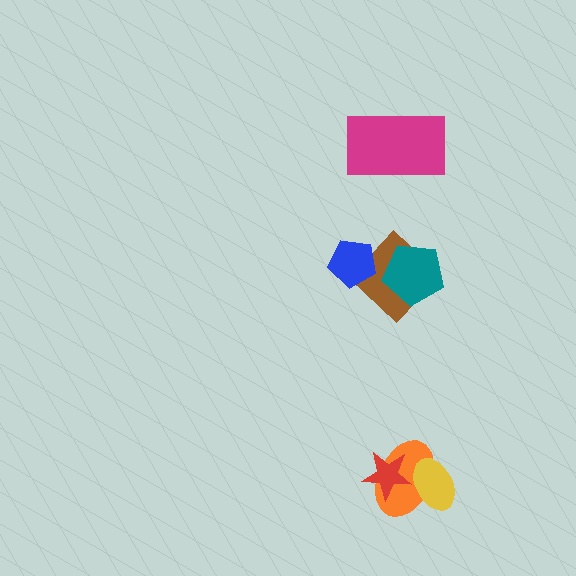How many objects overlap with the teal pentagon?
1 object overlaps with the teal pentagon.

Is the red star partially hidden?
Yes, it is partially covered by another shape.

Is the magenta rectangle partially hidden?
No, no other shape covers it.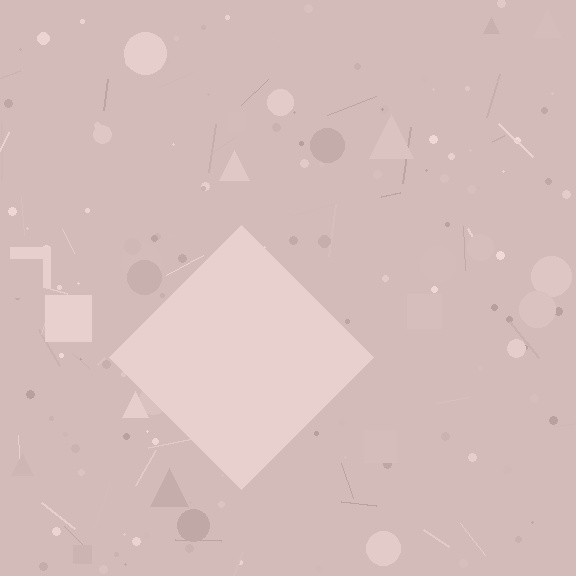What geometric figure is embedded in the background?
A diamond is embedded in the background.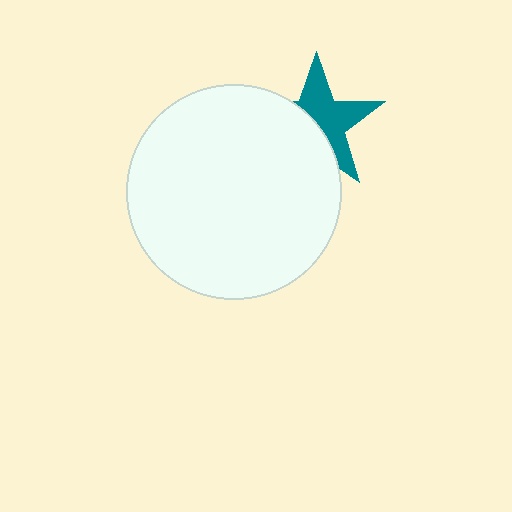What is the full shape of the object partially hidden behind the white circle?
The partially hidden object is a teal star.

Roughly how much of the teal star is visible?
About half of it is visible (roughly 54%).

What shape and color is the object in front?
The object in front is a white circle.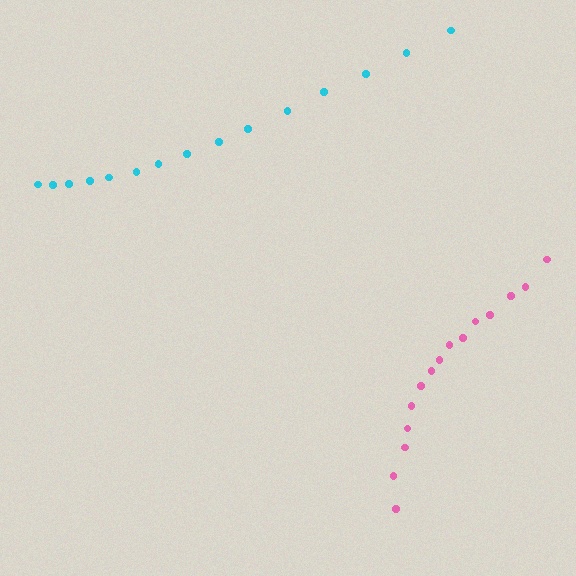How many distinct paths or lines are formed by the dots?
There are 2 distinct paths.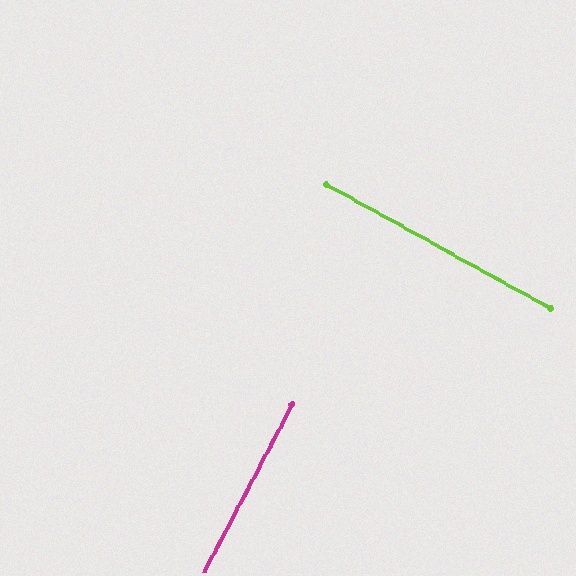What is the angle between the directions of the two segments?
Approximately 89 degrees.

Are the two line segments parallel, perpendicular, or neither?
Perpendicular — they meet at approximately 89°.